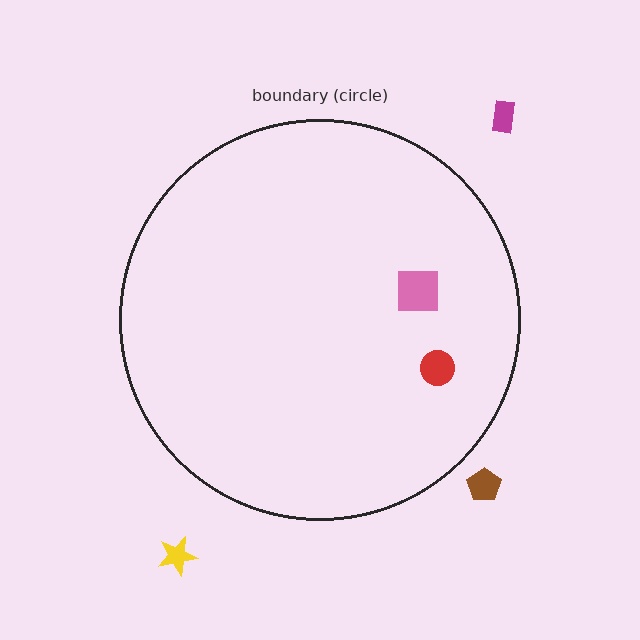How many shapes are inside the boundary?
2 inside, 3 outside.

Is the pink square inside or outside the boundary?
Inside.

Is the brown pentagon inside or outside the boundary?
Outside.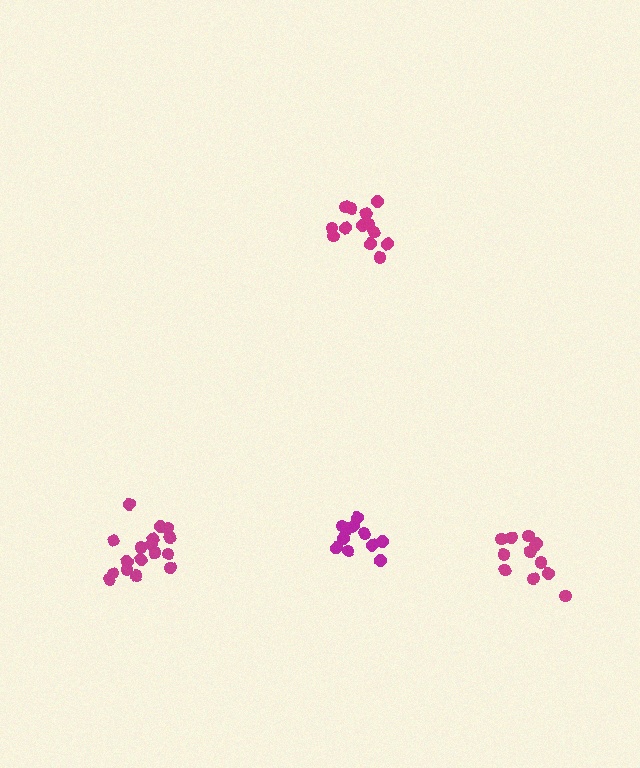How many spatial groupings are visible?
There are 4 spatial groupings.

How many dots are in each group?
Group 1: 17 dots, Group 2: 13 dots, Group 3: 12 dots, Group 4: 11 dots (53 total).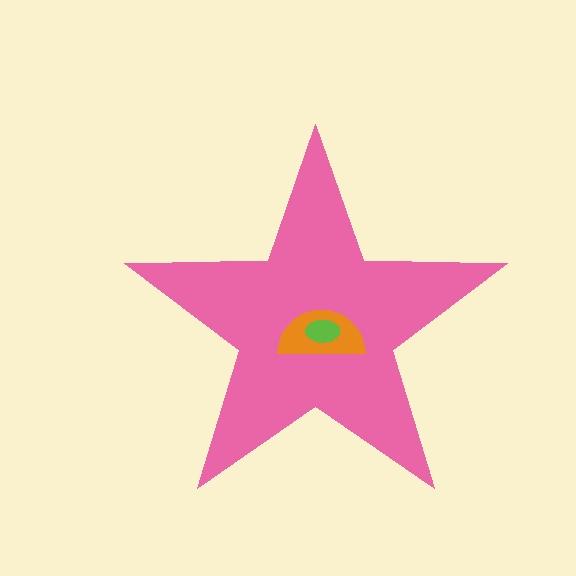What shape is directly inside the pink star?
The orange semicircle.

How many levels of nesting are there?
3.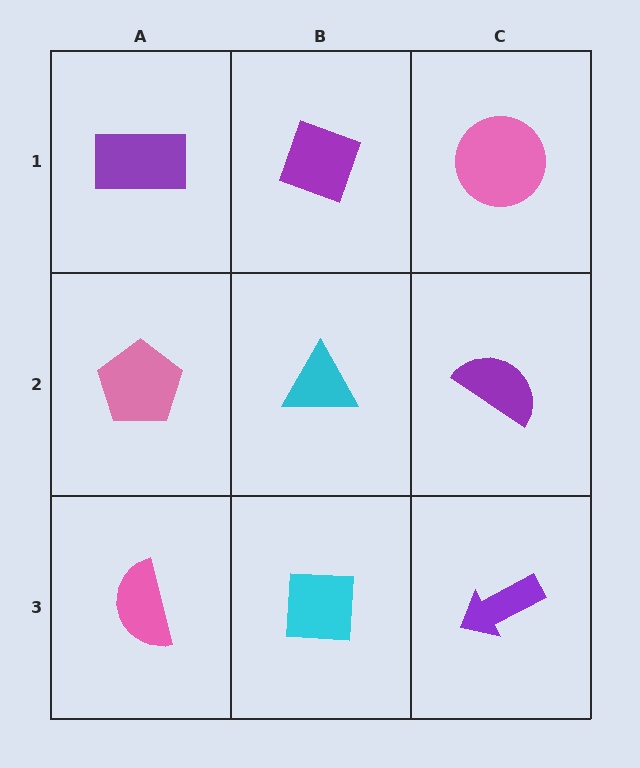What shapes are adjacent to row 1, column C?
A purple semicircle (row 2, column C), a purple diamond (row 1, column B).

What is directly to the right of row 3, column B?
A purple arrow.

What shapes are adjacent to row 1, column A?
A pink pentagon (row 2, column A), a purple diamond (row 1, column B).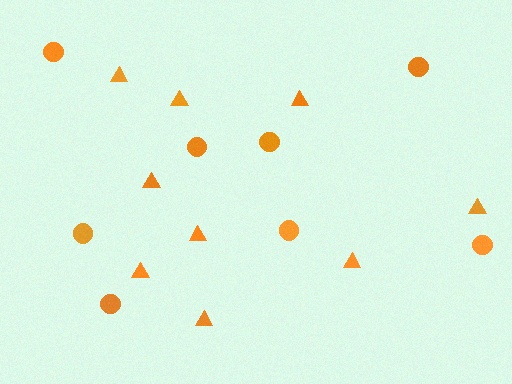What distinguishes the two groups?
There are 2 groups: one group of circles (8) and one group of triangles (9).